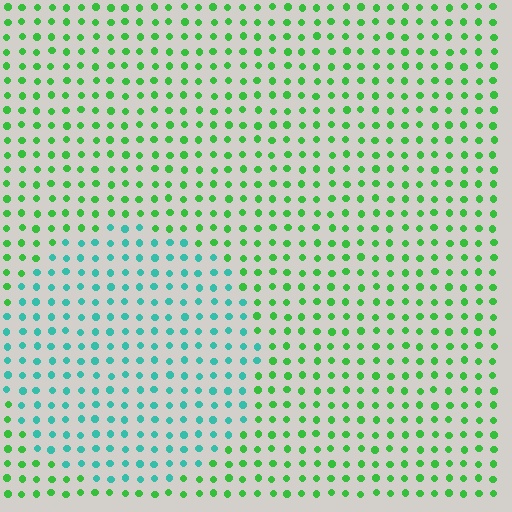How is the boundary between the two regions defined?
The boundary is defined purely by a slight shift in hue (about 49 degrees). Spacing, size, and orientation are identical on both sides.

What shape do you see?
I see a circle.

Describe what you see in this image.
The image is filled with small green elements in a uniform arrangement. A circle-shaped region is visible where the elements are tinted to a slightly different hue, forming a subtle color boundary.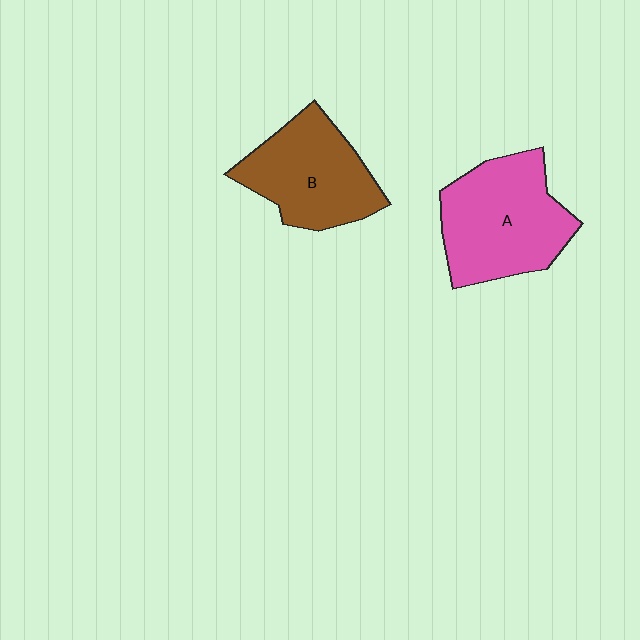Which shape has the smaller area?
Shape B (brown).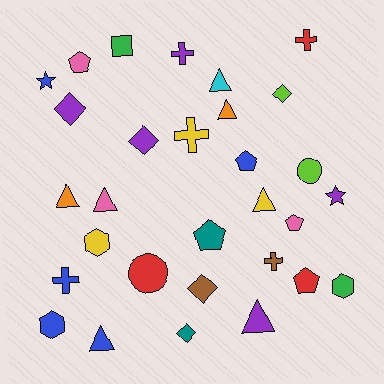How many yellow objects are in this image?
There are 3 yellow objects.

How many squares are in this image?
There is 1 square.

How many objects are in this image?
There are 30 objects.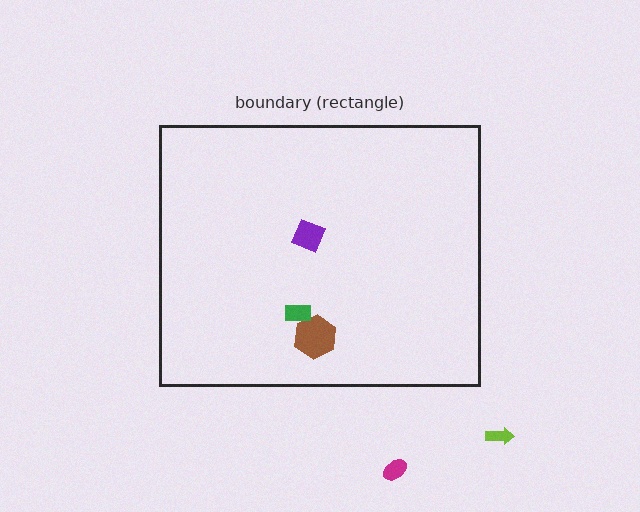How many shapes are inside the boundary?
3 inside, 2 outside.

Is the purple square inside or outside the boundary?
Inside.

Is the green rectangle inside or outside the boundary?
Inside.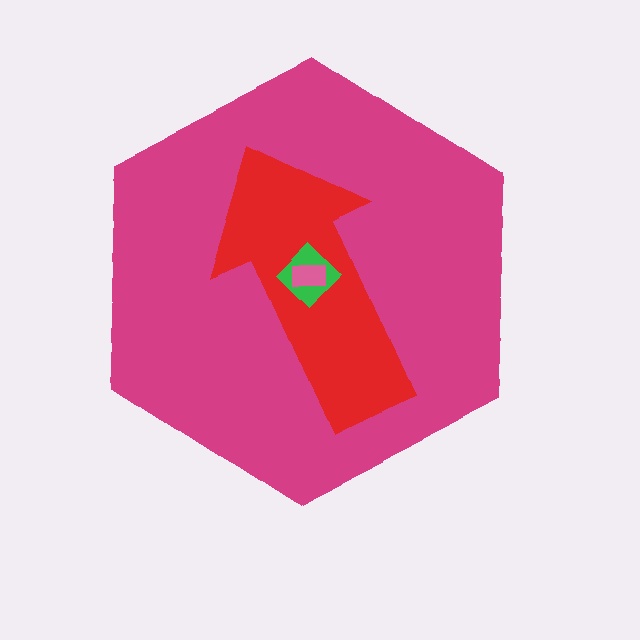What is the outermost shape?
The magenta hexagon.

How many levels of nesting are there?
4.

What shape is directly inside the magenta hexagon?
The red arrow.